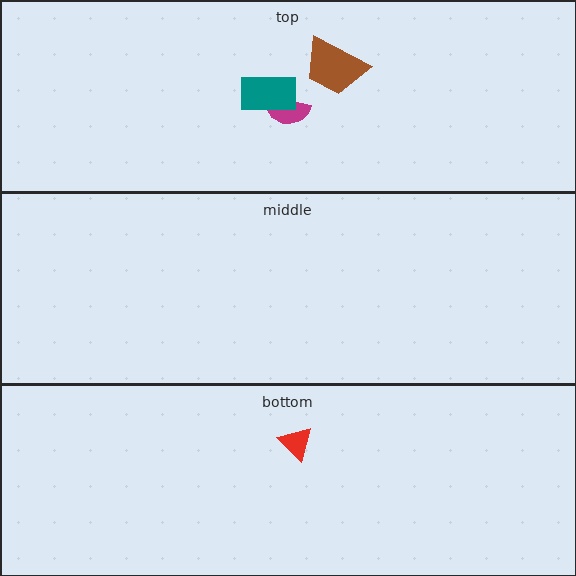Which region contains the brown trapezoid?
The top region.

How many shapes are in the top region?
3.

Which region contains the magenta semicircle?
The top region.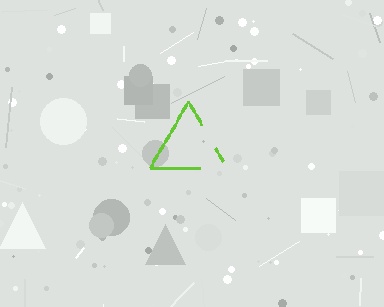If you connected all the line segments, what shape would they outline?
They would outline a triangle.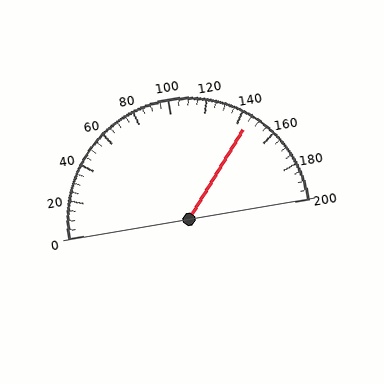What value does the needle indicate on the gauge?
The needle indicates approximately 145.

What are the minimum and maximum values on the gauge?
The gauge ranges from 0 to 200.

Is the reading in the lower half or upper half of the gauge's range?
The reading is in the upper half of the range (0 to 200).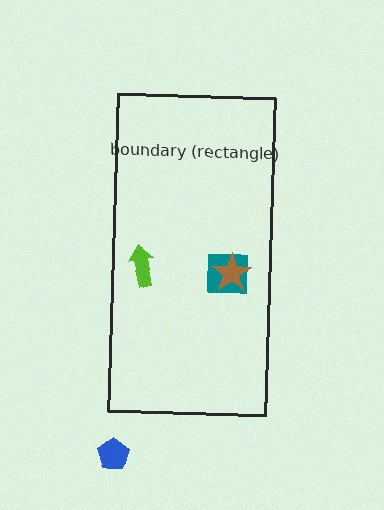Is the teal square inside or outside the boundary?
Inside.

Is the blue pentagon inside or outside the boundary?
Outside.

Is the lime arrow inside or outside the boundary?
Inside.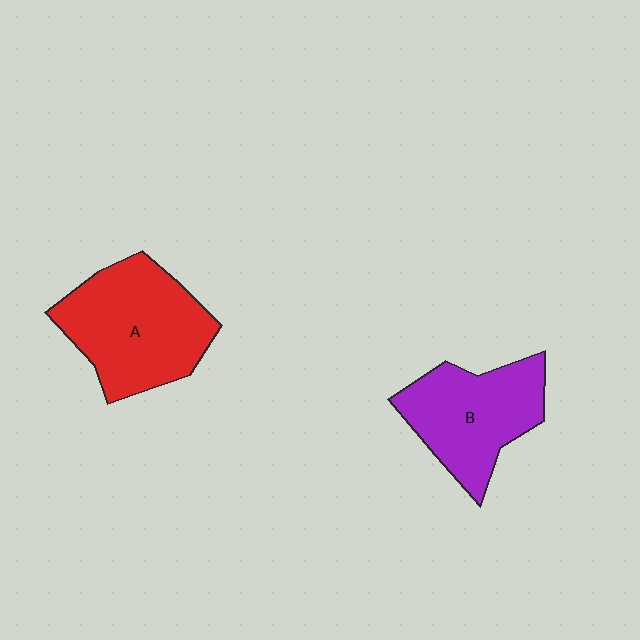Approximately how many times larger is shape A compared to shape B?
Approximately 1.2 times.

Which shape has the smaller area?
Shape B (purple).